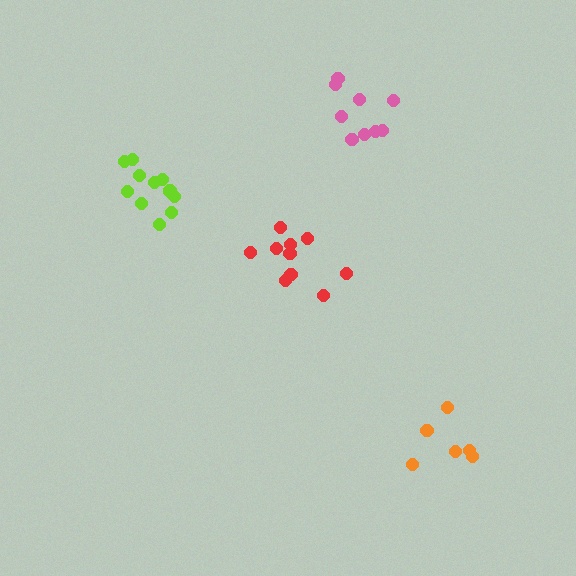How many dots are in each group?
Group 1: 12 dots, Group 2: 6 dots, Group 3: 10 dots, Group 4: 9 dots (37 total).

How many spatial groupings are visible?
There are 4 spatial groupings.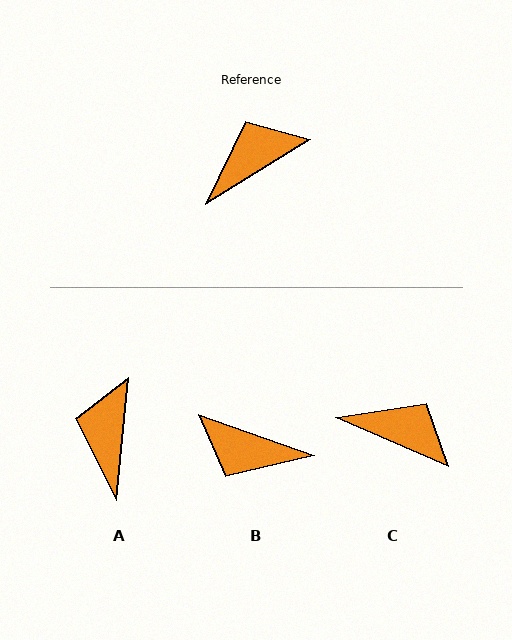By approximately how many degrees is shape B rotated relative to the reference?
Approximately 128 degrees counter-clockwise.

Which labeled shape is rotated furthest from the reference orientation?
B, about 128 degrees away.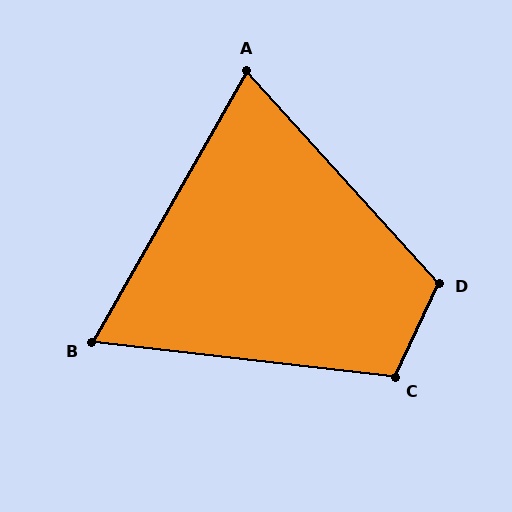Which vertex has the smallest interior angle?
B, at approximately 67 degrees.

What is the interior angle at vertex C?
Approximately 108 degrees (obtuse).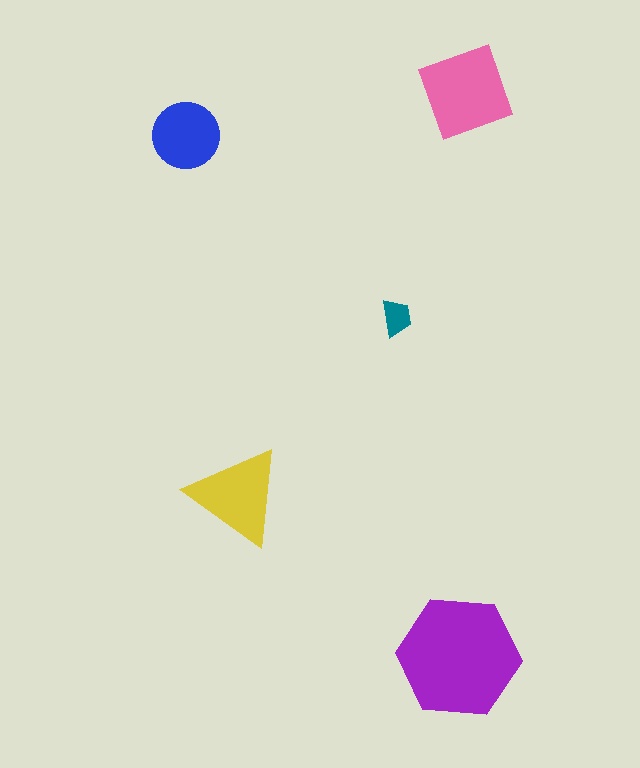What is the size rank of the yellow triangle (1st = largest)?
3rd.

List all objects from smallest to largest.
The teal trapezoid, the blue circle, the yellow triangle, the pink diamond, the purple hexagon.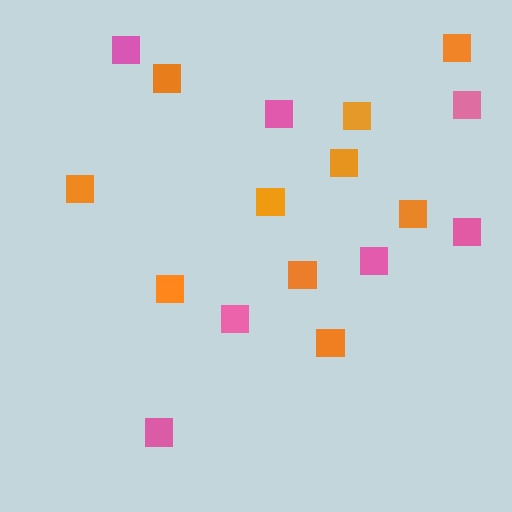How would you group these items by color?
There are 2 groups: one group of orange squares (10) and one group of pink squares (7).